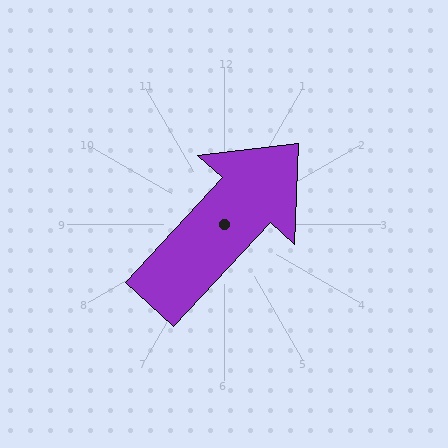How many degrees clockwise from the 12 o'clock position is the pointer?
Approximately 43 degrees.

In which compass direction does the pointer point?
Northeast.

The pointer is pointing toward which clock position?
Roughly 1 o'clock.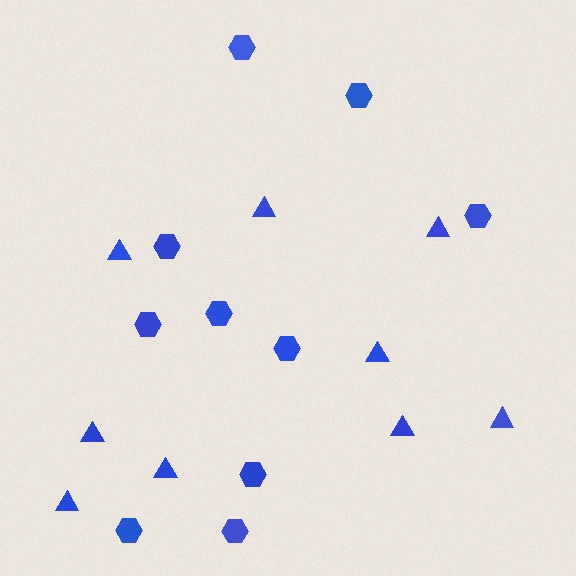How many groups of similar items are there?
There are 2 groups: one group of triangles (9) and one group of hexagons (10).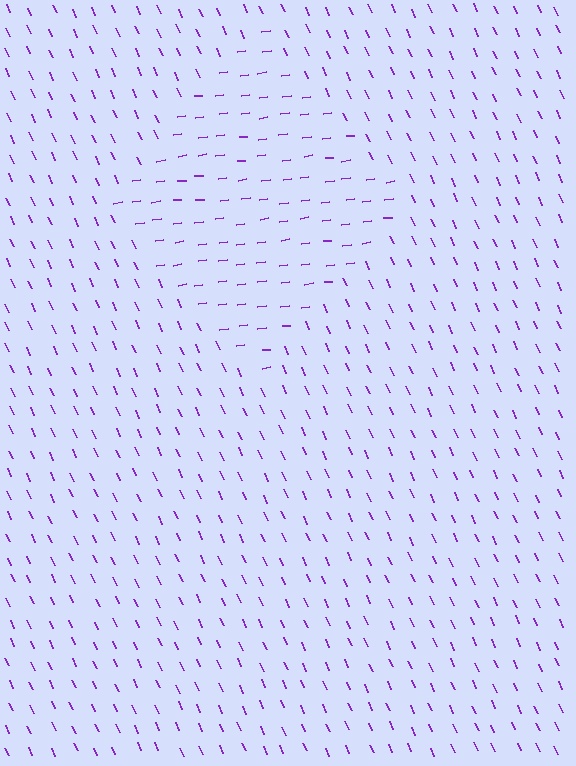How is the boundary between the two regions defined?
The boundary is defined purely by a change in line orientation (approximately 72 degrees difference). All lines are the same color and thickness.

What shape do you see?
I see a diamond.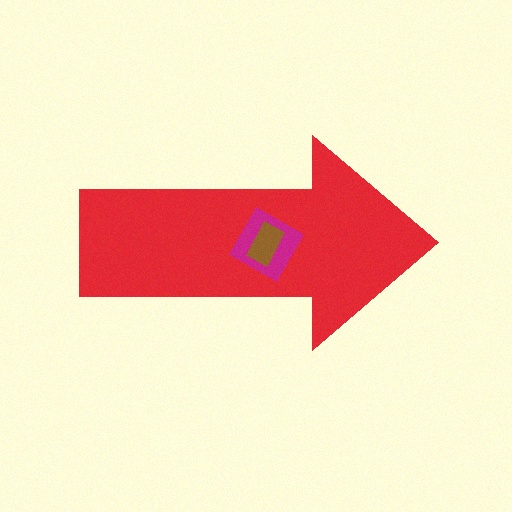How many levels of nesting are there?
3.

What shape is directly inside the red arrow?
The magenta square.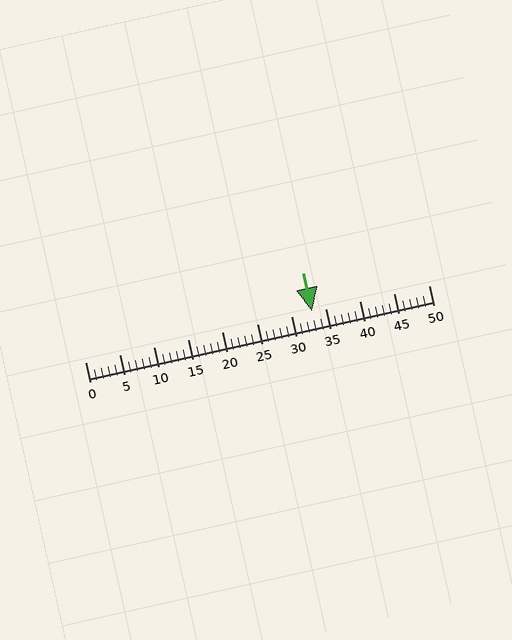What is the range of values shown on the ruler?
The ruler shows values from 0 to 50.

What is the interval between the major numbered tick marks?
The major tick marks are spaced 5 units apart.